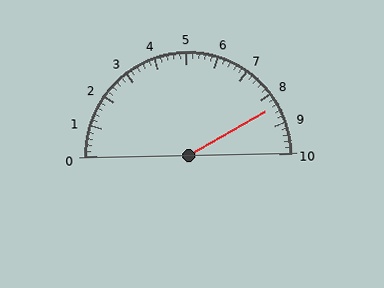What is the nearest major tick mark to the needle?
The nearest major tick mark is 8.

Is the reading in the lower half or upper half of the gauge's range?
The reading is in the upper half of the range (0 to 10).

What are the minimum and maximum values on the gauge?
The gauge ranges from 0 to 10.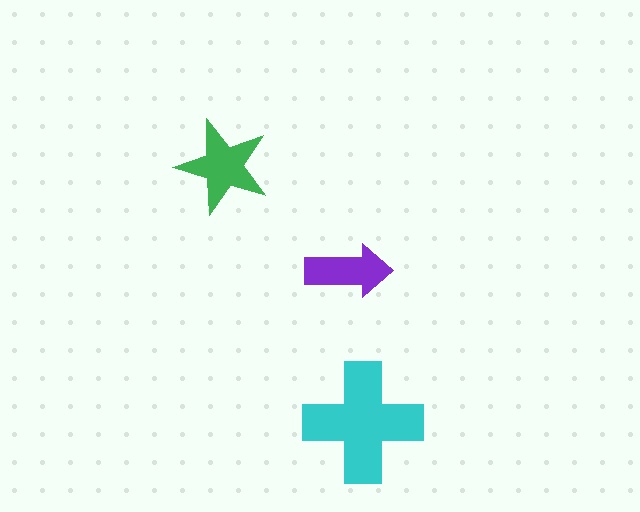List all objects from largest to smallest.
The cyan cross, the green star, the purple arrow.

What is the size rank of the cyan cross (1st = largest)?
1st.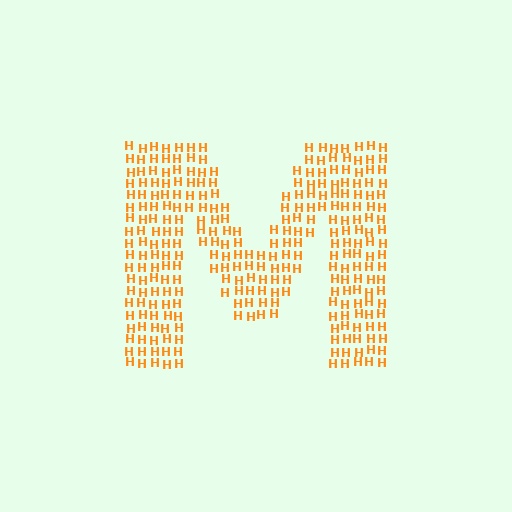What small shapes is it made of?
It is made of small letter H's.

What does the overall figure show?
The overall figure shows the letter M.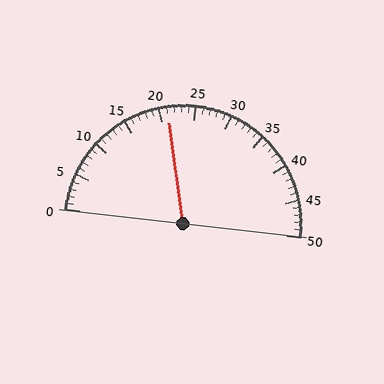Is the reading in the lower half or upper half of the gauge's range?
The reading is in the lower half of the range (0 to 50).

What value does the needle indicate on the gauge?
The needle indicates approximately 21.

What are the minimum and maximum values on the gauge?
The gauge ranges from 0 to 50.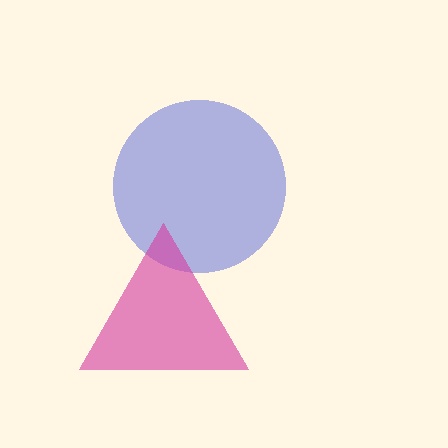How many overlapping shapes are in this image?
There are 2 overlapping shapes in the image.